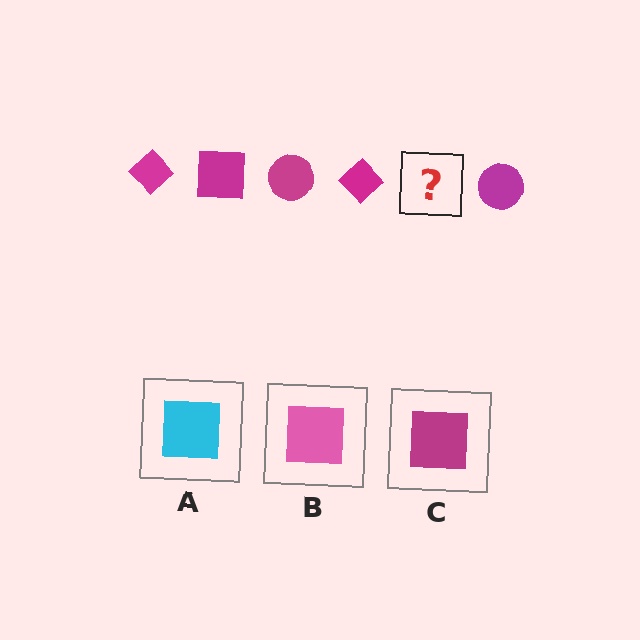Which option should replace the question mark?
Option C.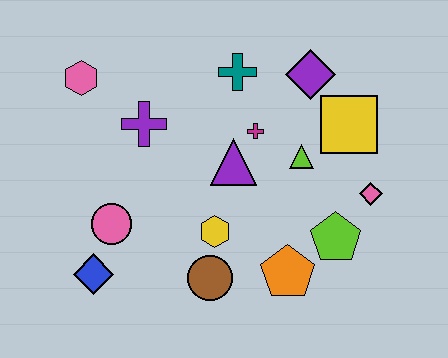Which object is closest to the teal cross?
The magenta cross is closest to the teal cross.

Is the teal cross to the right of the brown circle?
Yes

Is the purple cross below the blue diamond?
No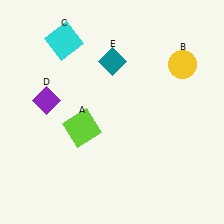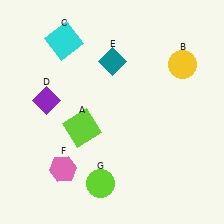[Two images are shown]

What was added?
A pink hexagon (F), a lime circle (G) were added in Image 2.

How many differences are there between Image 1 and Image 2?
There are 2 differences between the two images.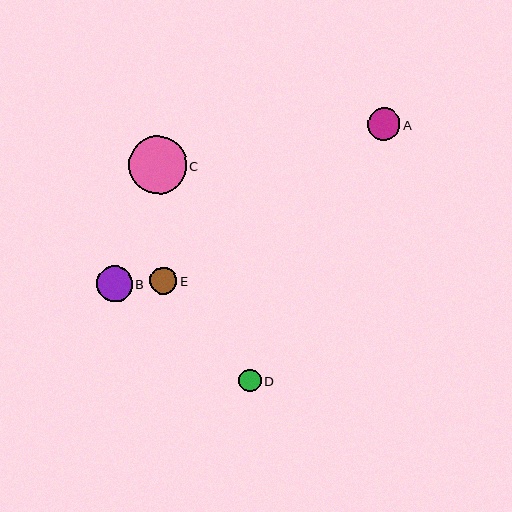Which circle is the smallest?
Circle D is the smallest with a size of approximately 22 pixels.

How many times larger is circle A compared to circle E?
Circle A is approximately 1.2 times the size of circle E.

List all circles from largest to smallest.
From largest to smallest: C, B, A, E, D.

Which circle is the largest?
Circle C is the largest with a size of approximately 58 pixels.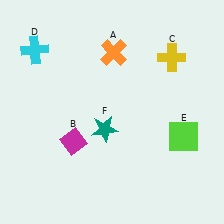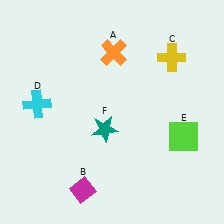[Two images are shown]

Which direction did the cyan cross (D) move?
The cyan cross (D) moved down.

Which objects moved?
The objects that moved are: the magenta diamond (B), the cyan cross (D).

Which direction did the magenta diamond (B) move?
The magenta diamond (B) moved down.